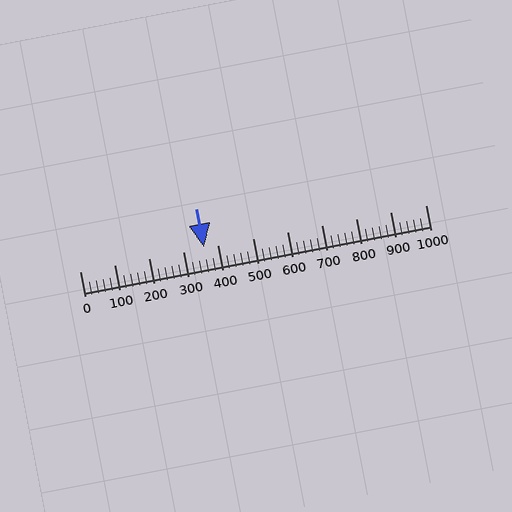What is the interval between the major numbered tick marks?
The major tick marks are spaced 100 units apart.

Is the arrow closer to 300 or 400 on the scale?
The arrow is closer to 400.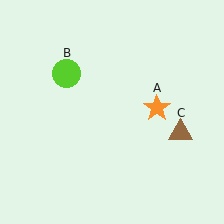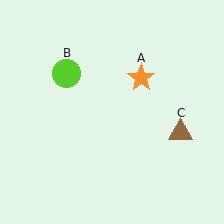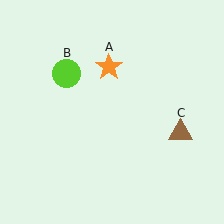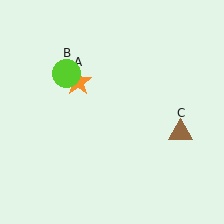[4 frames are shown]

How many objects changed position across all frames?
1 object changed position: orange star (object A).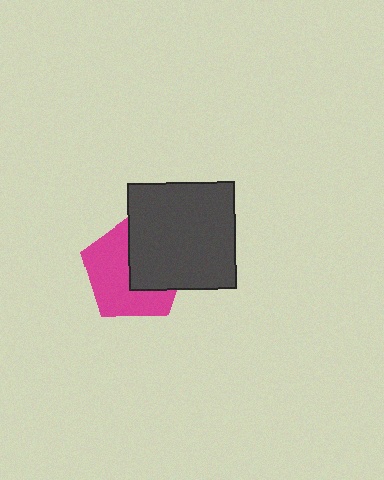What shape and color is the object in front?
The object in front is a dark gray square.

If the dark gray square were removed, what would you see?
You would see the complete magenta pentagon.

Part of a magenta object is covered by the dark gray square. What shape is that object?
It is a pentagon.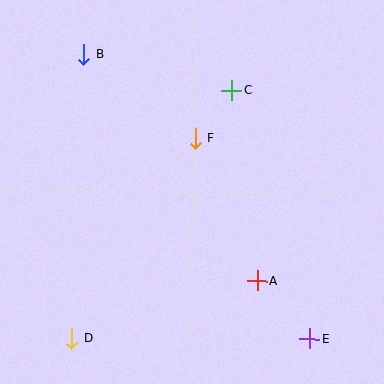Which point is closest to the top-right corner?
Point C is closest to the top-right corner.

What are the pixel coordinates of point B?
Point B is at (83, 54).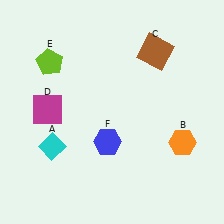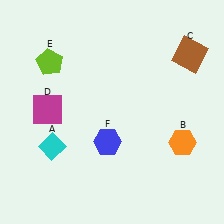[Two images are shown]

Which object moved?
The brown square (C) moved right.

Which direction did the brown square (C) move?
The brown square (C) moved right.